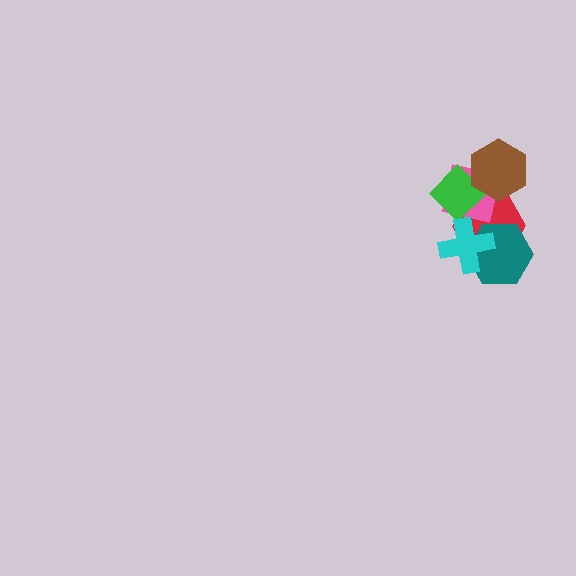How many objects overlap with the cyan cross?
3 objects overlap with the cyan cross.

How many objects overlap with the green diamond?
3 objects overlap with the green diamond.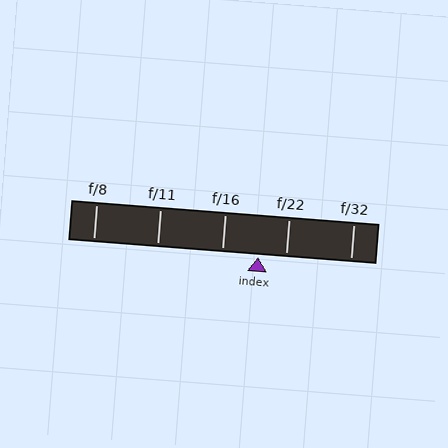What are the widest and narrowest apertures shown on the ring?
The widest aperture shown is f/8 and the narrowest is f/32.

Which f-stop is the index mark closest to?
The index mark is closest to f/22.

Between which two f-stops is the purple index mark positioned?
The index mark is between f/16 and f/22.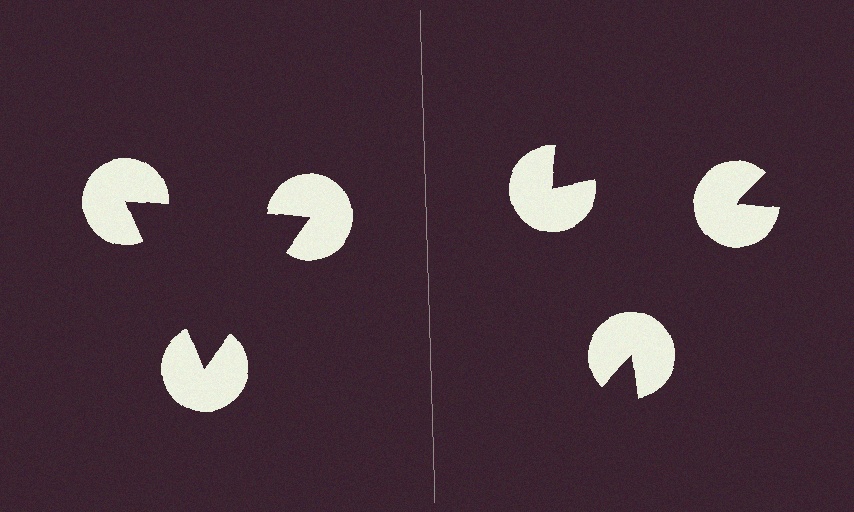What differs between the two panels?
The pac-man discs are positioned identically on both sides; only the wedge orientations differ. On the left they align to a triangle; on the right they are misaligned.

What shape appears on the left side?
An illusory triangle.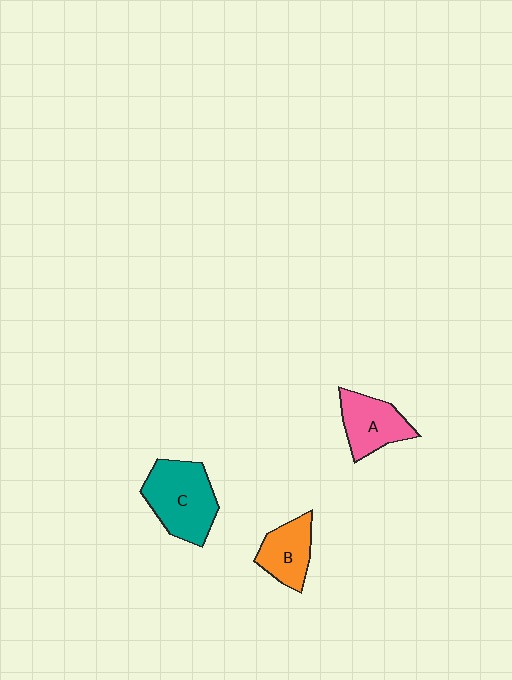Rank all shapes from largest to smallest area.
From largest to smallest: C (teal), A (pink), B (orange).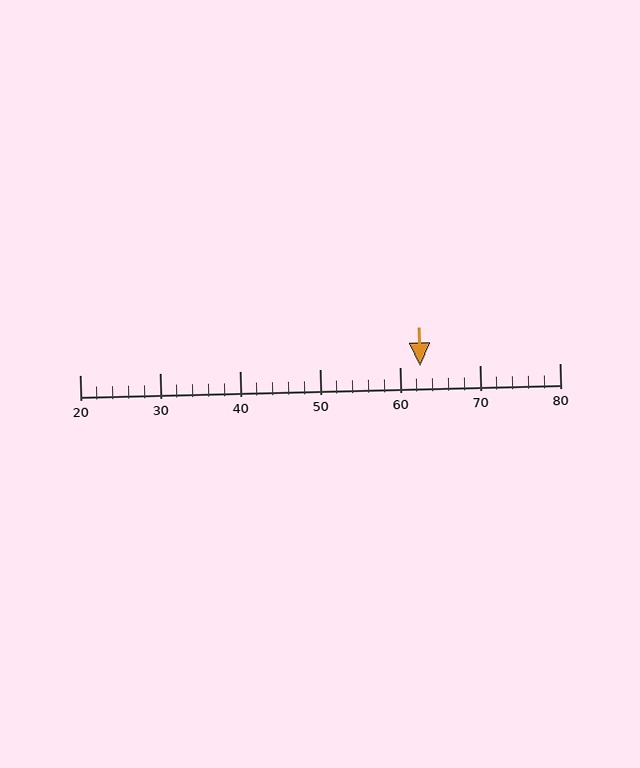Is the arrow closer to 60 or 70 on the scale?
The arrow is closer to 60.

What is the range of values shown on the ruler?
The ruler shows values from 20 to 80.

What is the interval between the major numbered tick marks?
The major tick marks are spaced 10 units apart.